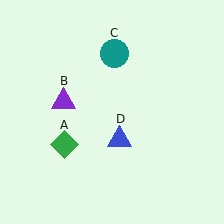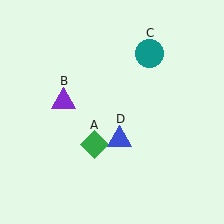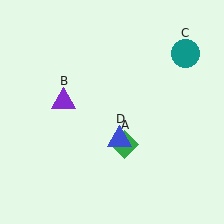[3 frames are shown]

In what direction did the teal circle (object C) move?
The teal circle (object C) moved right.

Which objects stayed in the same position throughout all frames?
Purple triangle (object B) and blue triangle (object D) remained stationary.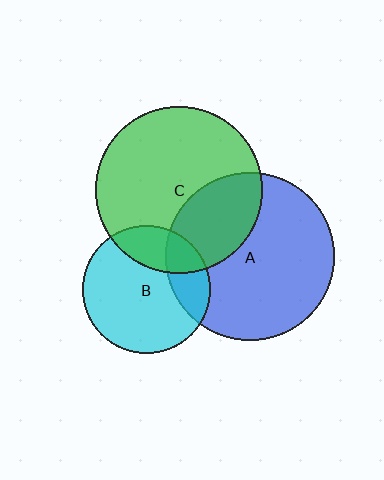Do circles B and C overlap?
Yes.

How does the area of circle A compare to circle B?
Approximately 1.7 times.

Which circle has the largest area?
Circle A (blue).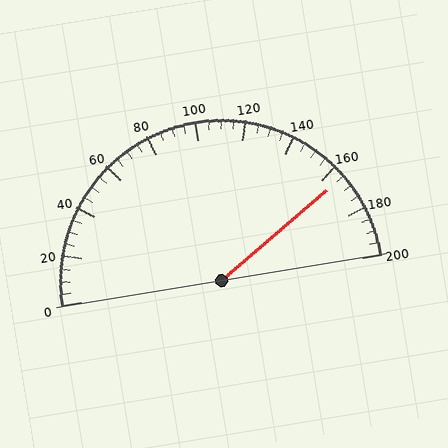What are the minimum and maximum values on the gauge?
The gauge ranges from 0 to 200.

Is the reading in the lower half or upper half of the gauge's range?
The reading is in the upper half of the range (0 to 200).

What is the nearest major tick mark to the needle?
The nearest major tick mark is 160.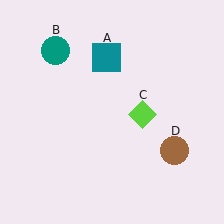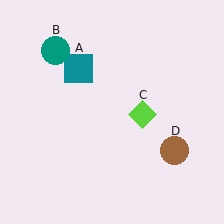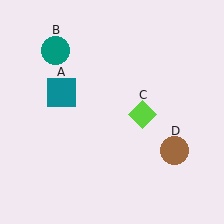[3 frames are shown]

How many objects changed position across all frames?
1 object changed position: teal square (object A).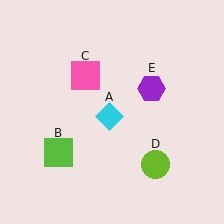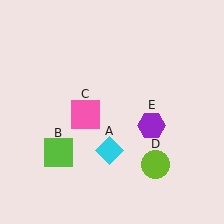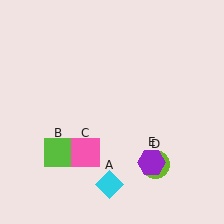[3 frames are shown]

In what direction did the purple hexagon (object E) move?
The purple hexagon (object E) moved down.